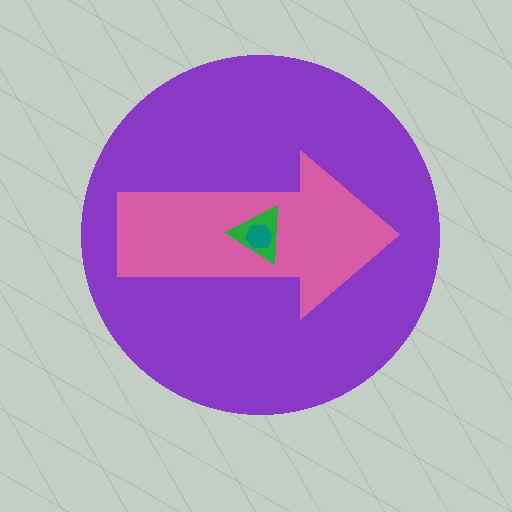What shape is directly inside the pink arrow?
The green triangle.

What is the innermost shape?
The teal hexagon.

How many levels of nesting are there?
4.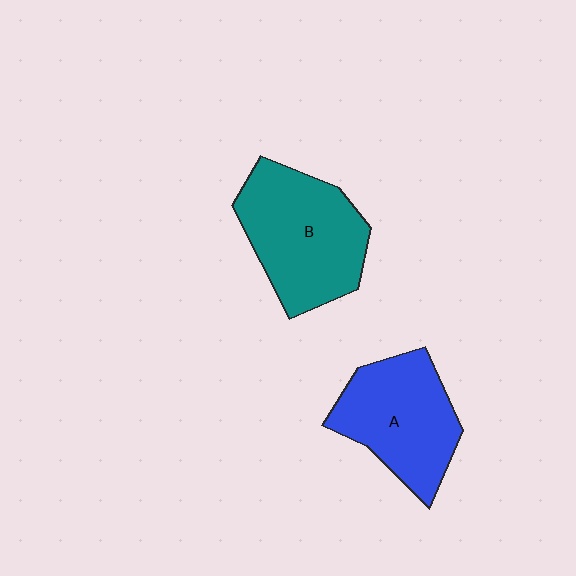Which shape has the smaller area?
Shape A (blue).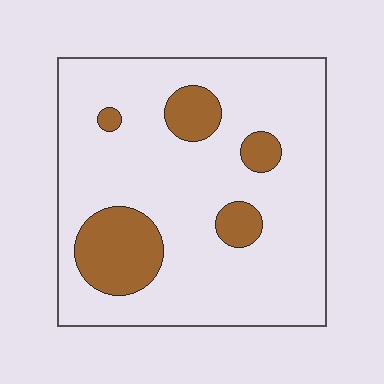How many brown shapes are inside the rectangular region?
5.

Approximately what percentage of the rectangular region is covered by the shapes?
Approximately 15%.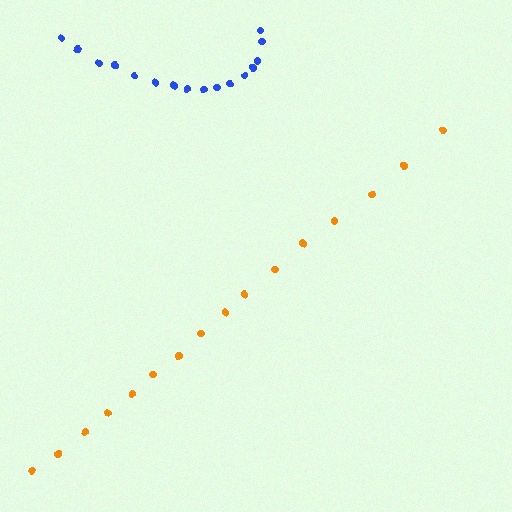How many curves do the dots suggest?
There are 2 distinct paths.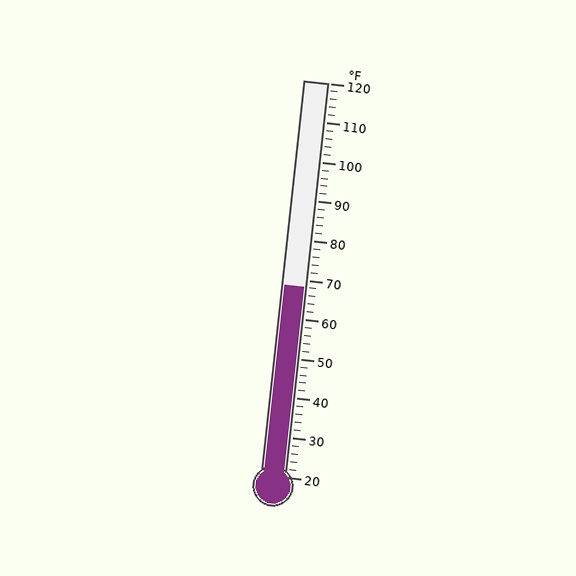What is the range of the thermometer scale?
The thermometer scale ranges from 20°F to 120°F.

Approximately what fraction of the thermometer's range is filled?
The thermometer is filled to approximately 50% of its range.